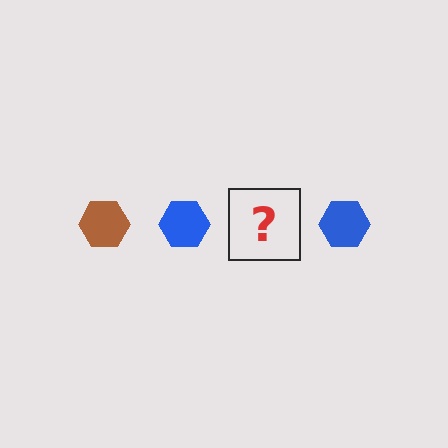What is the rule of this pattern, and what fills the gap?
The rule is that the pattern cycles through brown, blue hexagons. The gap should be filled with a brown hexagon.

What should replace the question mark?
The question mark should be replaced with a brown hexagon.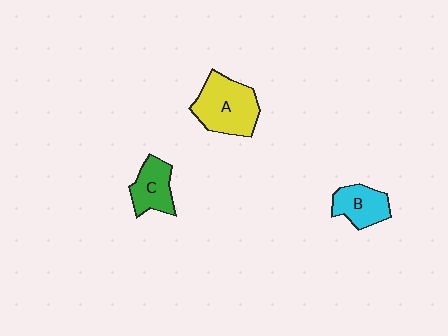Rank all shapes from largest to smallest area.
From largest to smallest: A (yellow), B (cyan), C (green).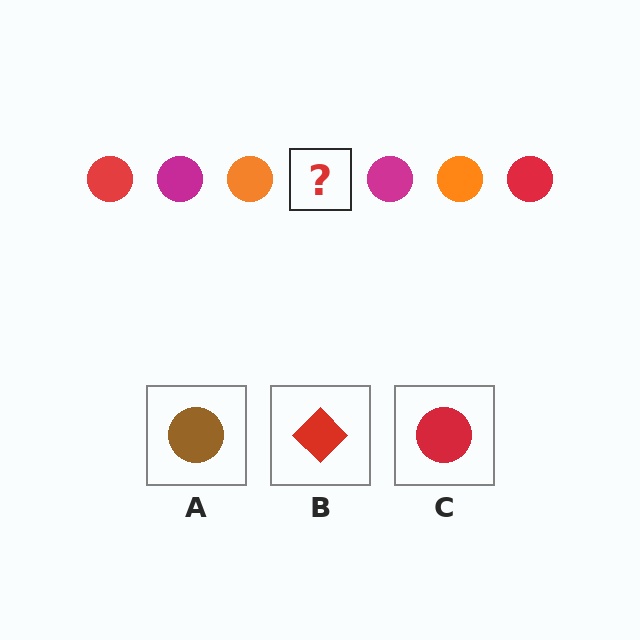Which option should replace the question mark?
Option C.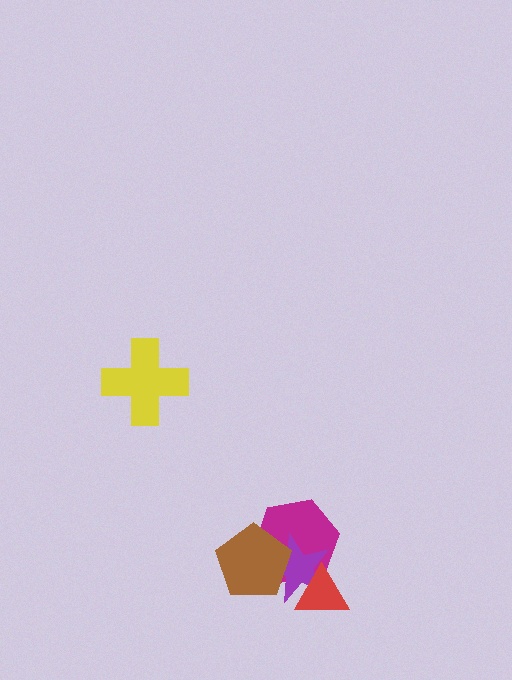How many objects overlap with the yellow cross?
0 objects overlap with the yellow cross.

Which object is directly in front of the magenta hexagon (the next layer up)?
The purple star is directly in front of the magenta hexagon.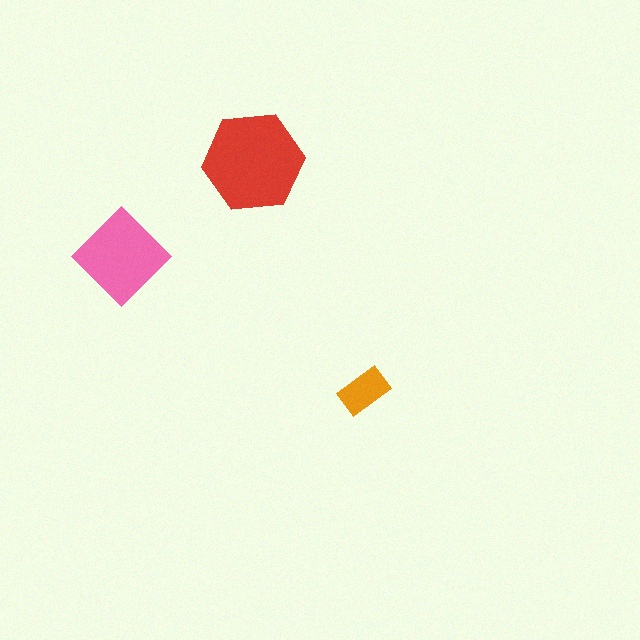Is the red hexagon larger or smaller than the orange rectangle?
Larger.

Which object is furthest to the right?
The orange rectangle is rightmost.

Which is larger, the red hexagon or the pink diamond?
The red hexagon.